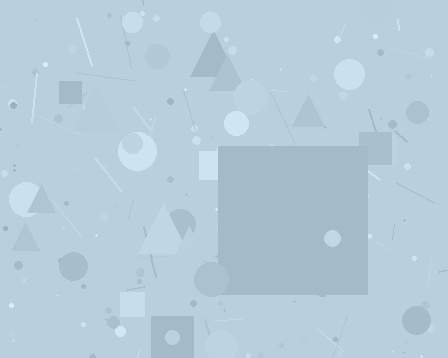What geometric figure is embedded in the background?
A square is embedded in the background.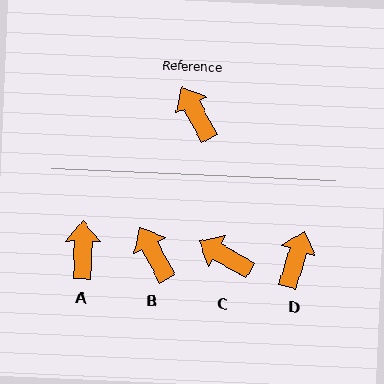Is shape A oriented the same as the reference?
No, it is off by about 29 degrees.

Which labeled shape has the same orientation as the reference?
B.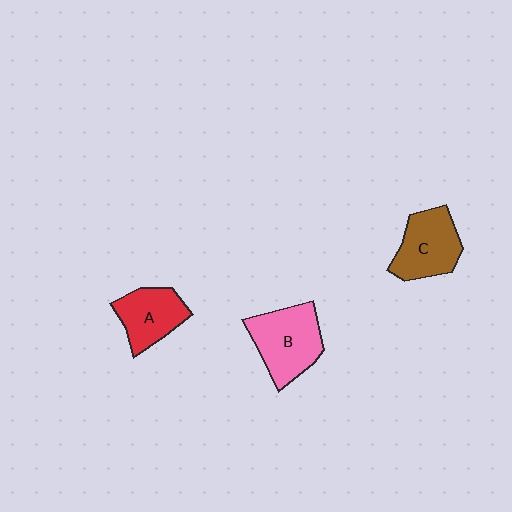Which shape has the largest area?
Shape B (pink).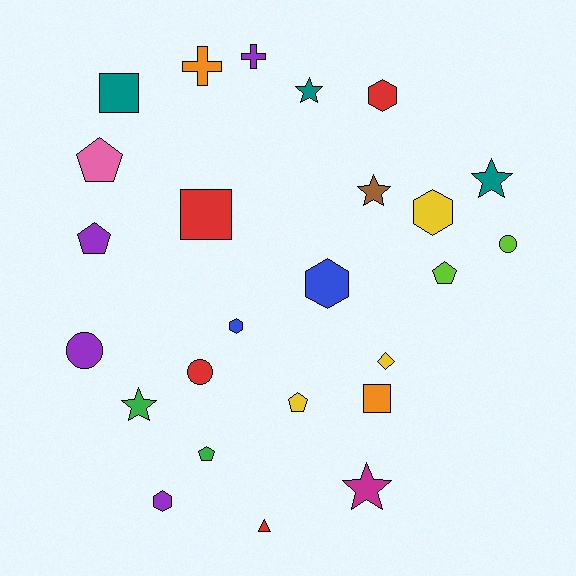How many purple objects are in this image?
There are 4 purple objects.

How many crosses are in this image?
There are 2 crosses.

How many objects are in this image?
There are 25 objects.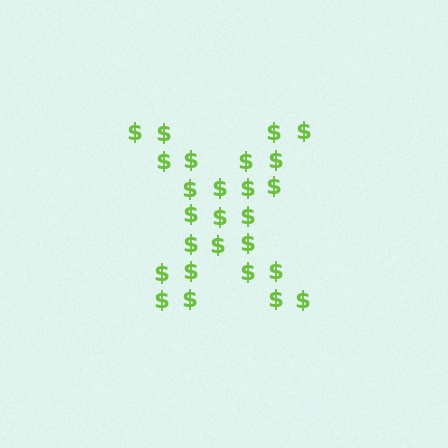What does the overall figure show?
The overall figure shows the letter X.